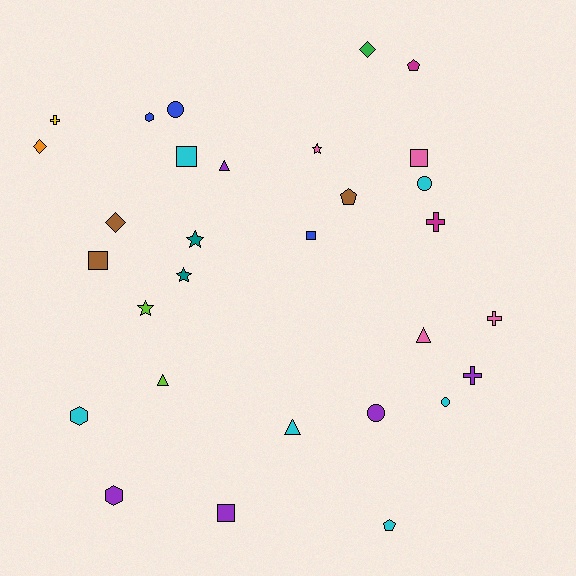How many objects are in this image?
There are 30 objects.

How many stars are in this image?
There are 4 stars.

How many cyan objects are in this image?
There are 6 cyan objects.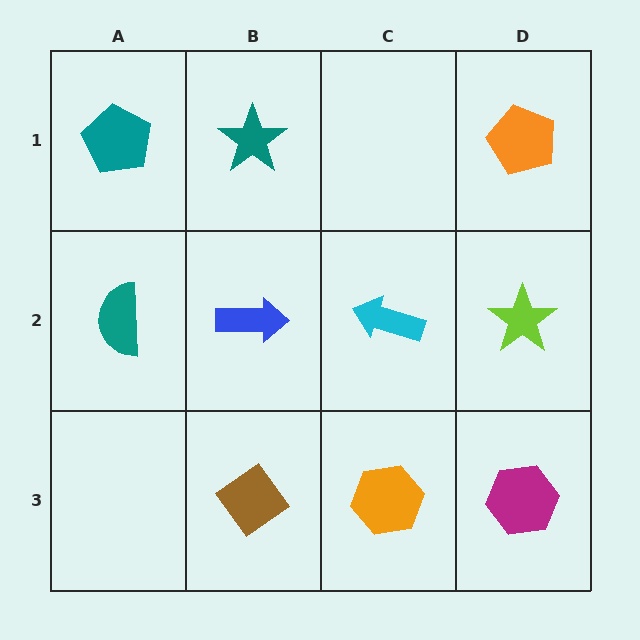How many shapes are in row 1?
3 shapes.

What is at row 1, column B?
A teal star.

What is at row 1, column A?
A teal pentagon.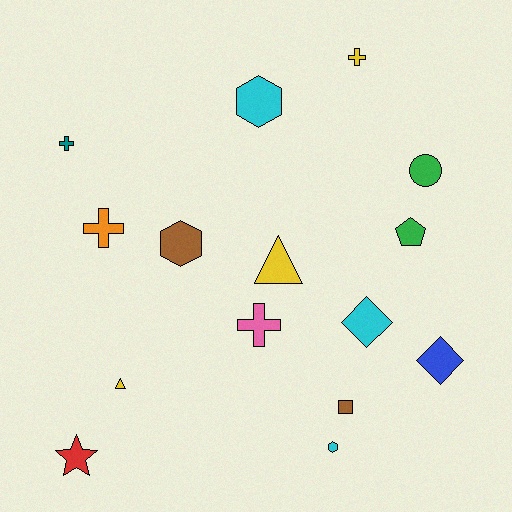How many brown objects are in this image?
There are 2 brown objects.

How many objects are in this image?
There are 15 objects.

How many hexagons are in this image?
There are 3 hexagons.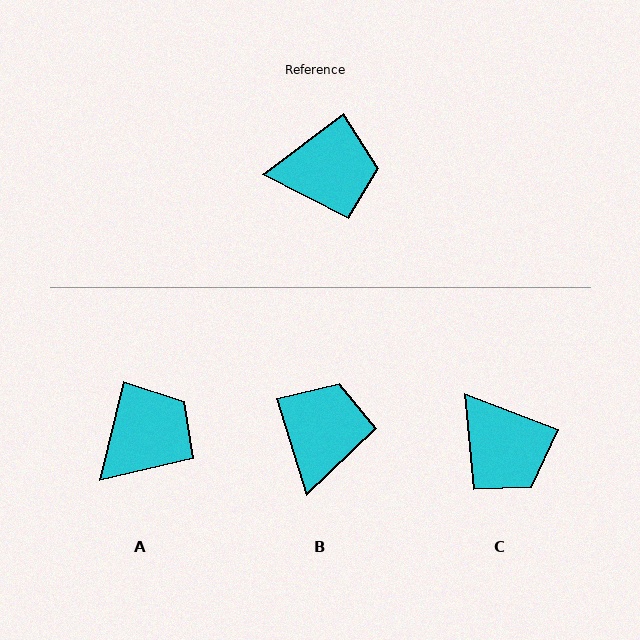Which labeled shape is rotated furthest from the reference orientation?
B, about 71 degrees away.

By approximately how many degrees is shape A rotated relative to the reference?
Approximately 39 degrees counter-clockwise.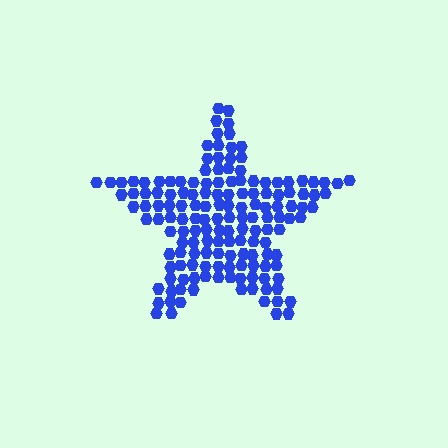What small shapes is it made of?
It is made of small hexagons.